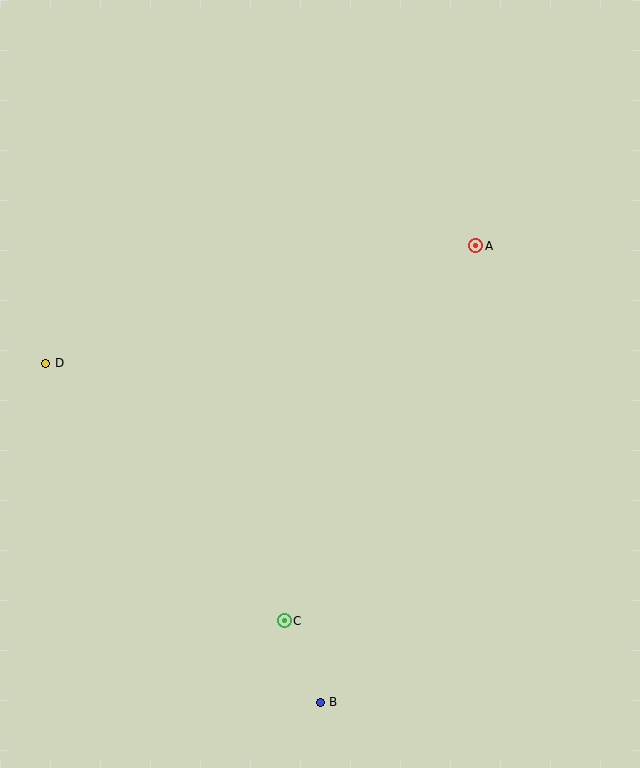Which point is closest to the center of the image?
Point A at (476, 246) is closest to the center.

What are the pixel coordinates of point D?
Point D is at (46, 363).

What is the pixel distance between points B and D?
The distance between B and D is 436 pixels.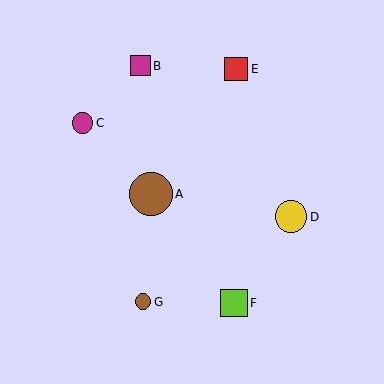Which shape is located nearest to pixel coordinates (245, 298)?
The lime square (labeled F) at (234, 303) is nearest to that location.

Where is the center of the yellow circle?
The center of the yellow circle is at (291, 217).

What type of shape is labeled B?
Shape B is a magenta square.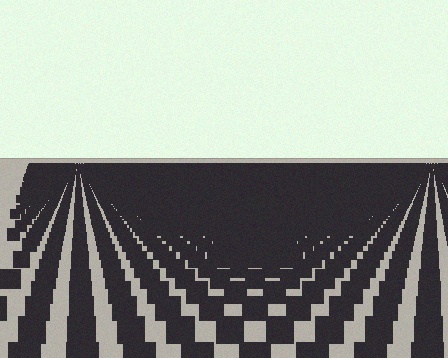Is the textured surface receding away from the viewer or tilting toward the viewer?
The surface is receding away from the viewer. Texture elements get smaller and denser toward the top.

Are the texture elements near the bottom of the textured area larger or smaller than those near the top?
Larger. Near the bottom, elements are closer to the viewer and appear at a bigger on-screen size.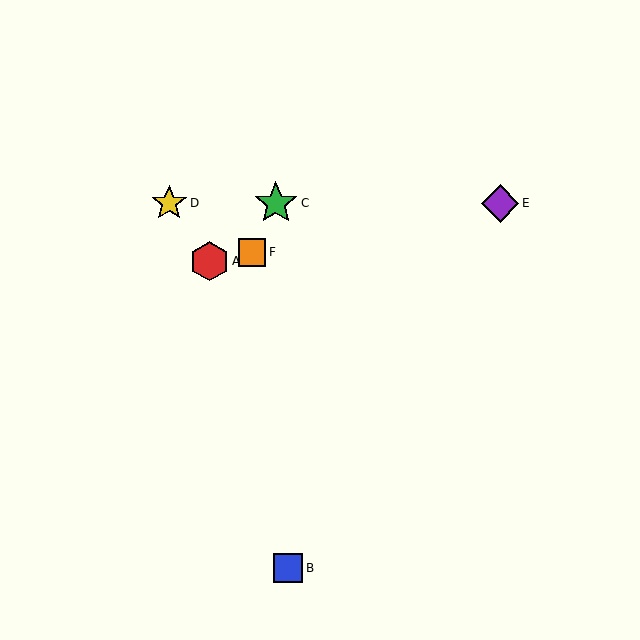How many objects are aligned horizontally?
3 objects (C, D, E) are aligned horizontally.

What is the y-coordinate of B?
Object B is at y≈568.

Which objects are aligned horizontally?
Objects C, D, E are aligned horizontally.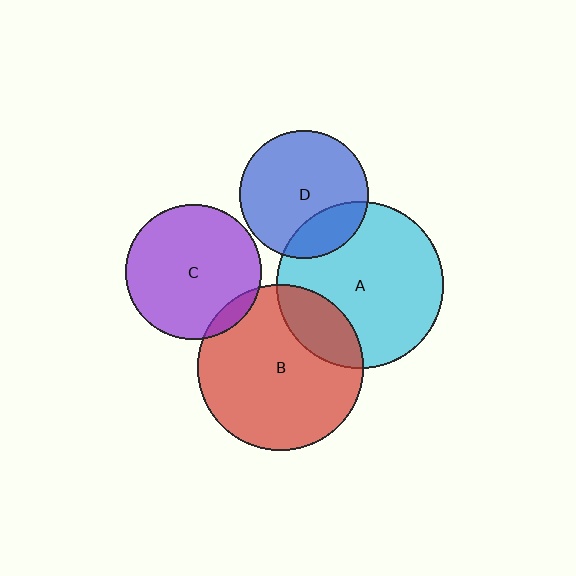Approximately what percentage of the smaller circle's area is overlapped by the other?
Approximately 20%.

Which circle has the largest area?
Circle A (cyan).